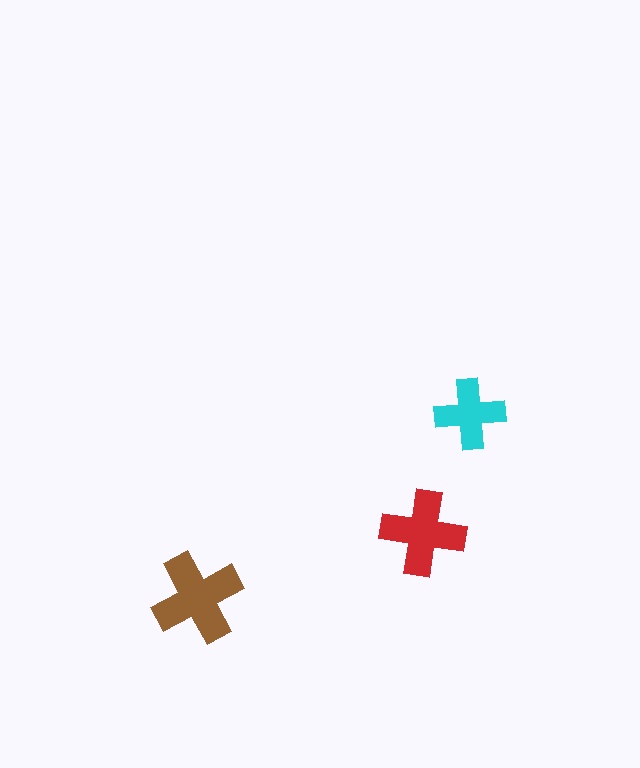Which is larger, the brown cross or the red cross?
The brown one.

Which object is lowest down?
The brown cross is bottommost.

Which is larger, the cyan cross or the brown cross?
The brown one.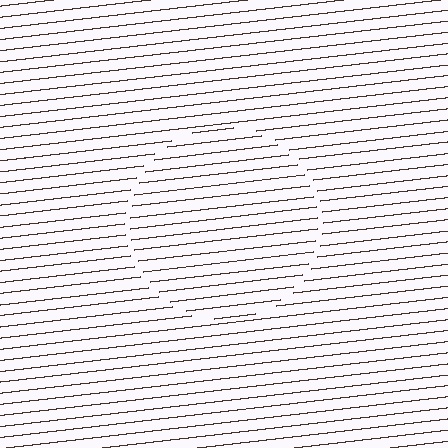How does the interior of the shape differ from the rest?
The interior of the shape contains the same grating, shifted by half a period — the contour is defined by the phase discontinuity where line-ends from the inner and outer gratings abut.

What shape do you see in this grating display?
An illusory circle. The interior of the shape contains the same grating, shifted by half a period — the contour is defined by the phase discontinuity where line-ends from the inner and outer gratings abut.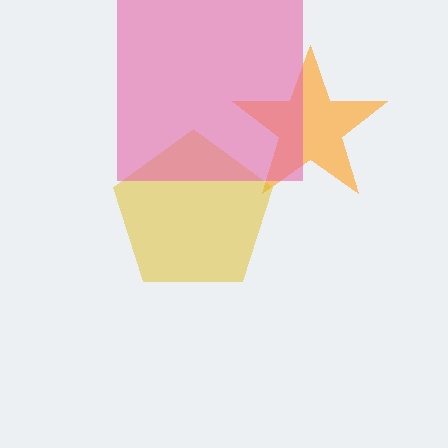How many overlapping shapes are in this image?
There are 3 overlapping shapes in the image.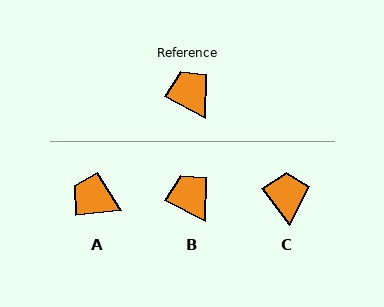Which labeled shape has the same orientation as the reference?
B.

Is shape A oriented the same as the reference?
No, it is off by about 33 degrees.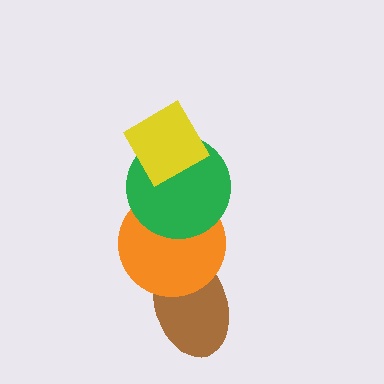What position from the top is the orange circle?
The orange circle is 3rd from the top.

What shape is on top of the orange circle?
The green circle is on top of the orange circle.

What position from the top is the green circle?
The green circle is 2nd from the top.